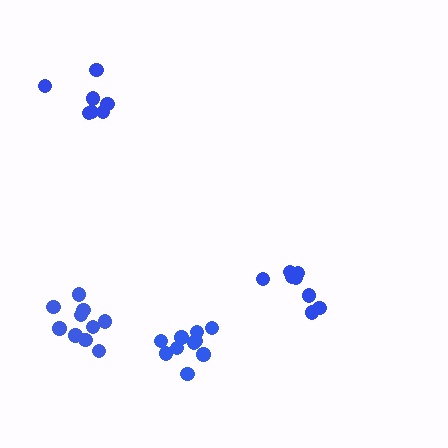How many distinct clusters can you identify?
There are 4 distinct clusters.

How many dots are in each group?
Group 1: 8 dots, Group 2: 7 dots, Group 3: 10 dots, Group 4: 10 dots (35 total).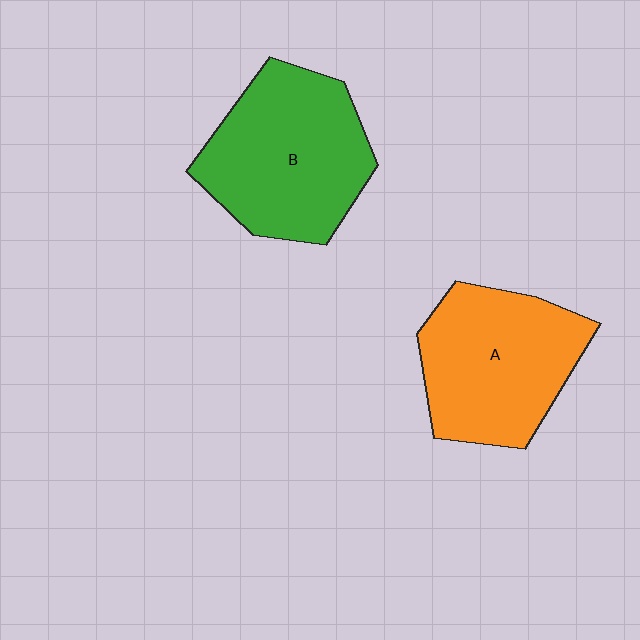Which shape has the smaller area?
Shape A (orange).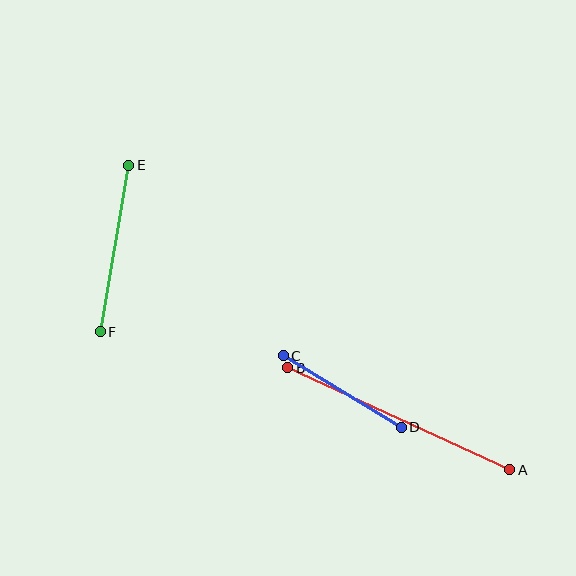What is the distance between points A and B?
The distance is approximately 245 pixels.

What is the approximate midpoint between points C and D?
The midpoint is at approximately (342, 392) pixels.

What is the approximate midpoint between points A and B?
The midpoint is at approximately (399, 419) pixels.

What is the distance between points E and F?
The distance is approximately 169 pixels.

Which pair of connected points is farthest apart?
Points A and B are farthest apart.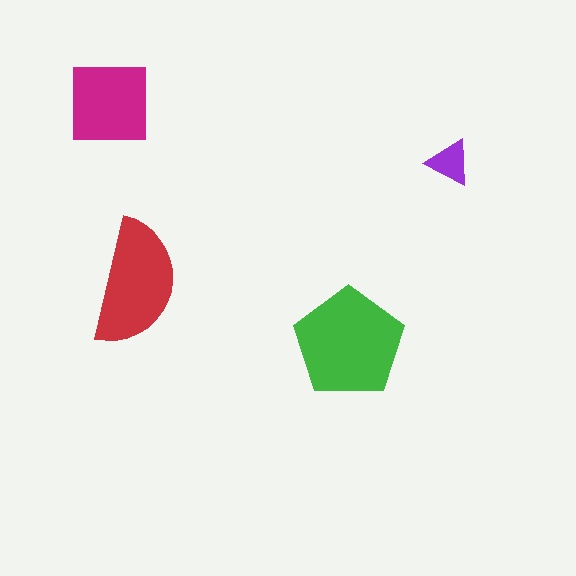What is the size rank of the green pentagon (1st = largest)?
1st.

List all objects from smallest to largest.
The purple triangle, the magenta square, the red semicircle, the green pentagon.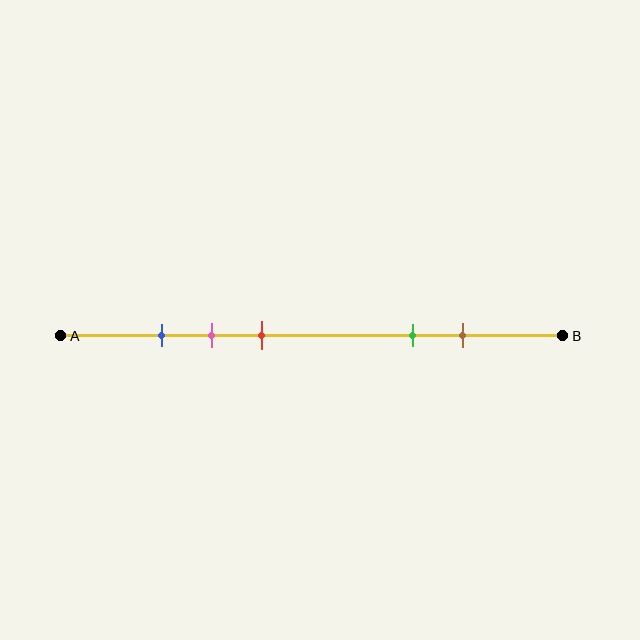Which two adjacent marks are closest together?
The blue and pink marks are the closest adjacent pair.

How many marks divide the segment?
There are 5 marks dividing the segment.